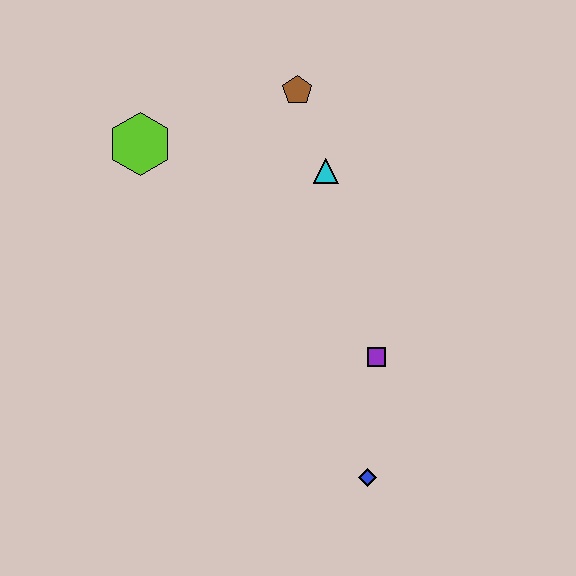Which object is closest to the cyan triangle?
The brown pentagon is closest to the cyan triangle.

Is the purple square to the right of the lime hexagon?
Yes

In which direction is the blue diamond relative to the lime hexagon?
The blue diamond is below the lime hexagon.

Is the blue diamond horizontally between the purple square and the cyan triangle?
Yes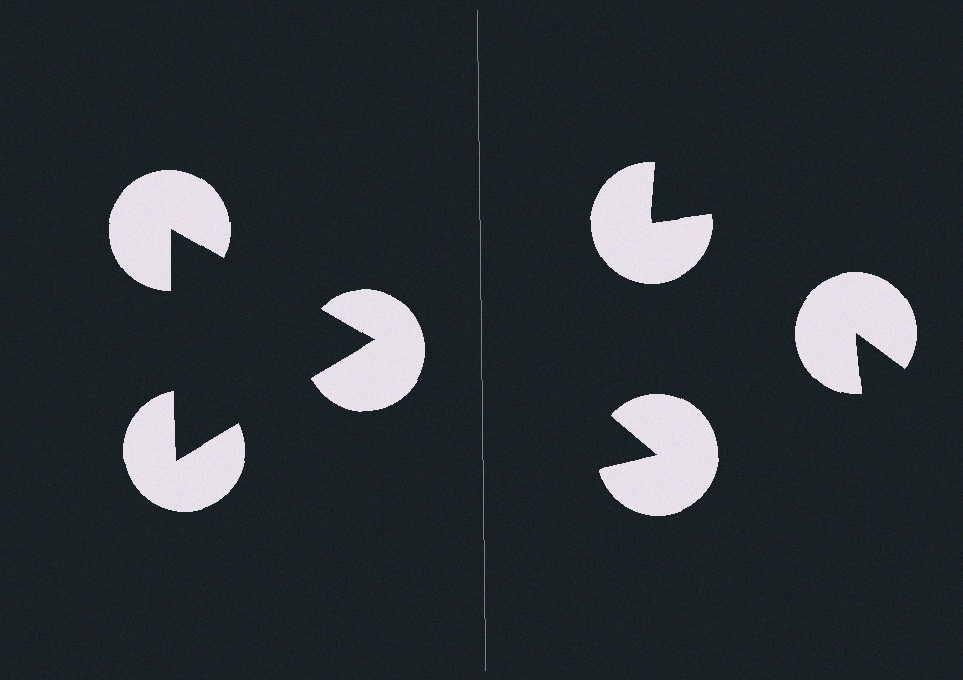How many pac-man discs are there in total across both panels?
6 — 3 on each side.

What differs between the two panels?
The pac-man discs are positioned identically on both sides; only the wedge orientations differ. On the left they align to a triangle; on the right they are misaligned.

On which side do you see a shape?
An illusory triangle appears on the left side. On the right side the wedge cuts are rotated, so no coherent shape forms.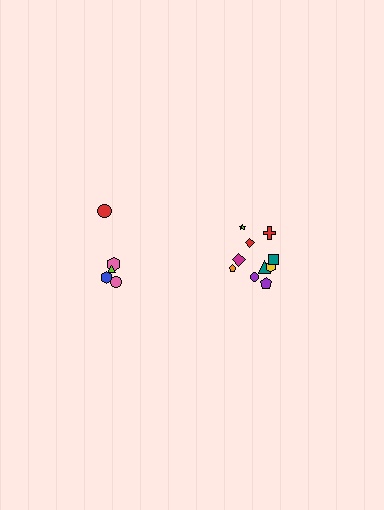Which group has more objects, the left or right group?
The right group.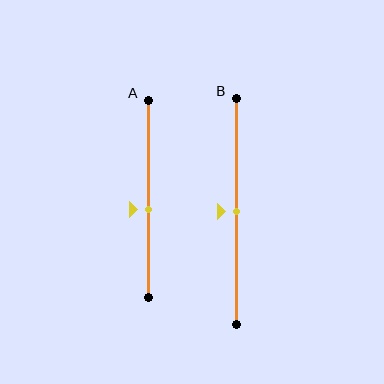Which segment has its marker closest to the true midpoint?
Segment B has its marker closest to the true midpoint.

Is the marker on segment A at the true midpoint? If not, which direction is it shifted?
No, the marker on segment A is shifted downward by about 5% of the segment length.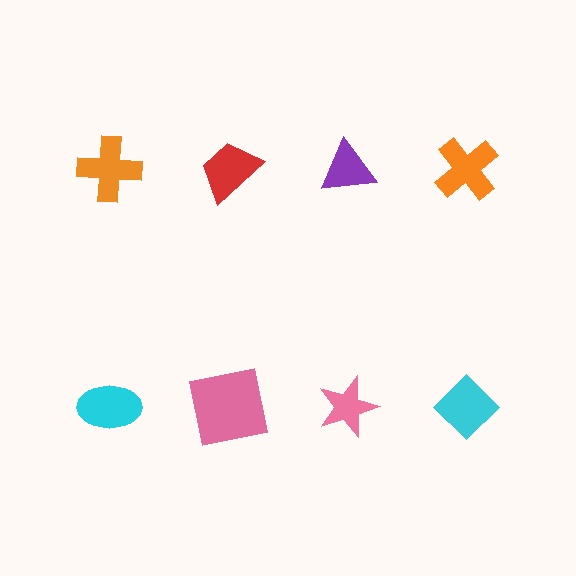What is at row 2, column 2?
A pink square.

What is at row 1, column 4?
An orange cross.